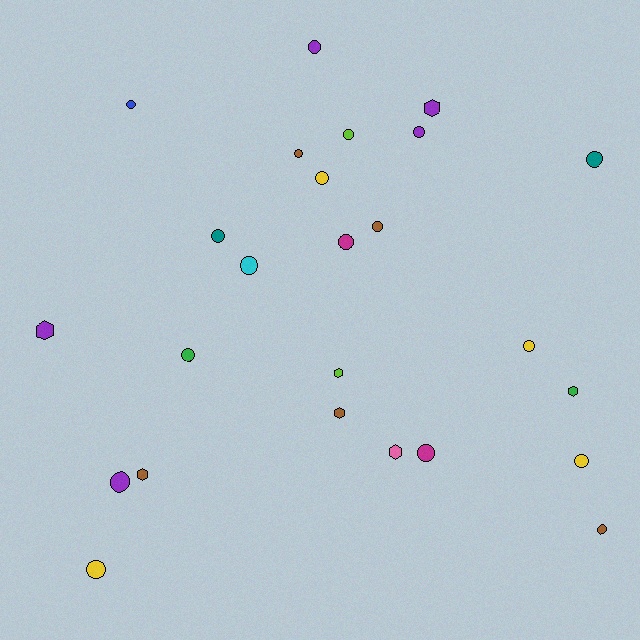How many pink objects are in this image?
There is 1 pink object.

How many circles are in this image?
There are 18 circles.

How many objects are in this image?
There are 25 objects.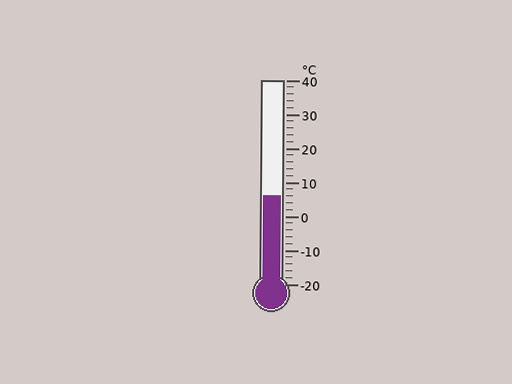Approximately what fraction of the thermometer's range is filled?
The thermometer is filled to approximately 45% of its range.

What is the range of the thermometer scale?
The thermometer scale ranges from -20°C to 40°C.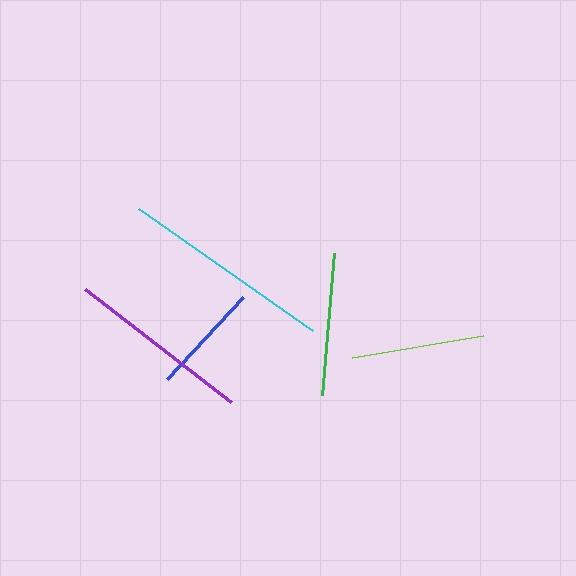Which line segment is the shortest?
The blue line is the shortest at approximately 112 pixels.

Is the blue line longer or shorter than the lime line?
The lime line is longer than the blue line.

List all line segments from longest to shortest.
From longest to shortest: cyan, purple, green, lime, blue.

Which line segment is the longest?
The cyan line is the longest at approximately 212 pixels.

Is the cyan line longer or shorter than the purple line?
The cyan line is longer than the purple line.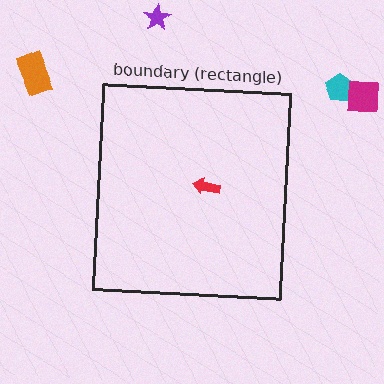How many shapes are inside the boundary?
1 inside, 4 outside.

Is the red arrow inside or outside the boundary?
Inside.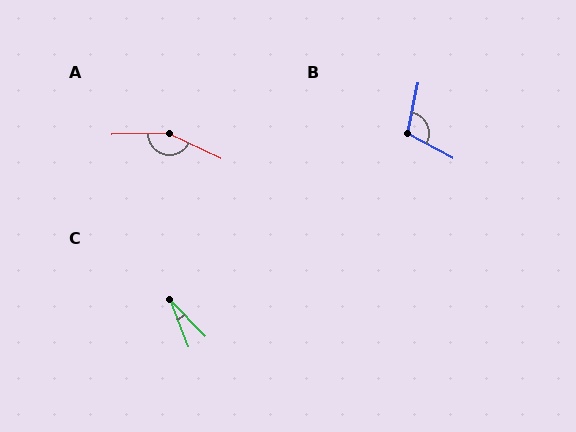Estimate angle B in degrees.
Approximately 106 degrees.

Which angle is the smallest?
C, at approximately 24 degrees.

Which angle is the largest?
A, at approximately 154 degrees.